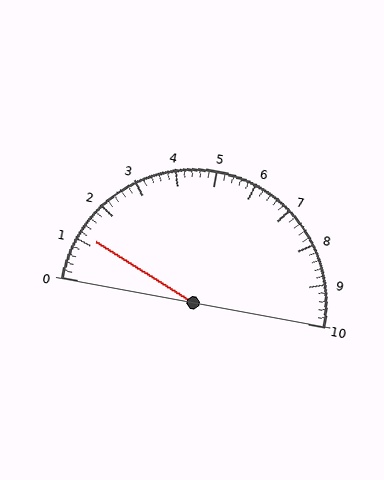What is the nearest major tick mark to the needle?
The nearest major tick mark is 1.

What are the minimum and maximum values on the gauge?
The gauge ranges from 0 to 10.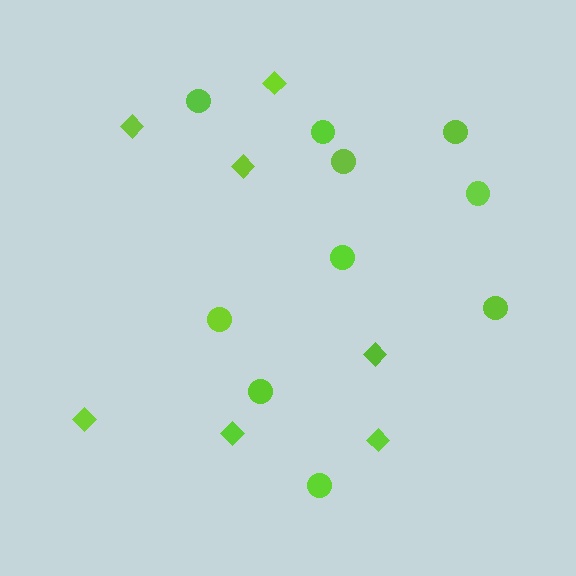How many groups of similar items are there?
There are 2 groups: one group of circles (10) and one group of diamonds (7).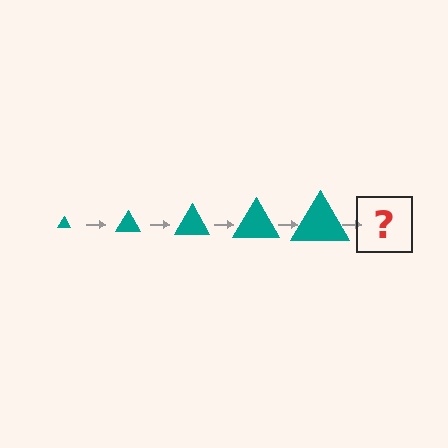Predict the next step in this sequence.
The next step is a teal triangle, larger than the previous one.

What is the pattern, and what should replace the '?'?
The pattern is that the triangle gets progressively larger each step. The '?' should be a teal triangle, larger than the previous one.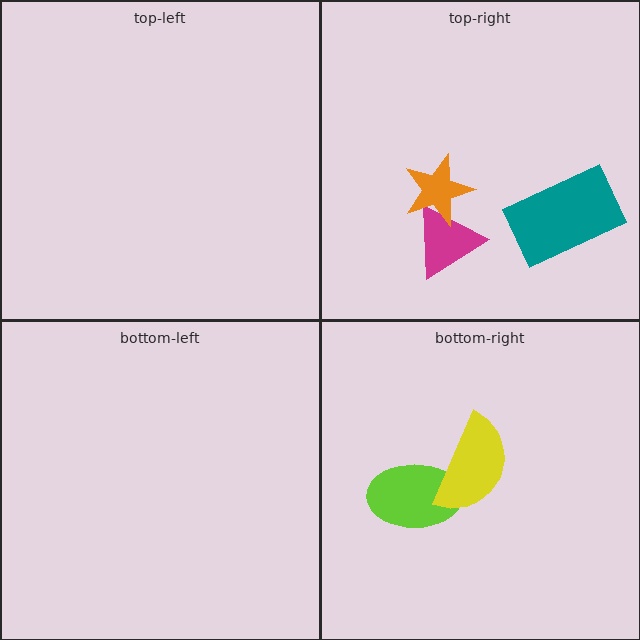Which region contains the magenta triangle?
The top-right region.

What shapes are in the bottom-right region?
The lime ellipse, the yellow semicircle.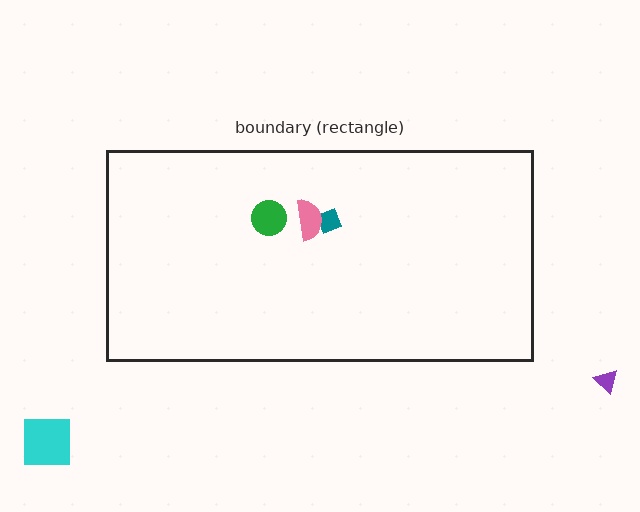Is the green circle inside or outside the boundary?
Inside.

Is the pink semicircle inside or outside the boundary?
Inside.